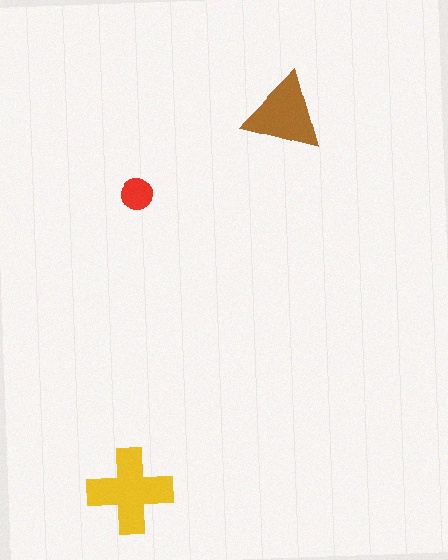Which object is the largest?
The yellow cross.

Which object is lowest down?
The yellow cross is bottommost.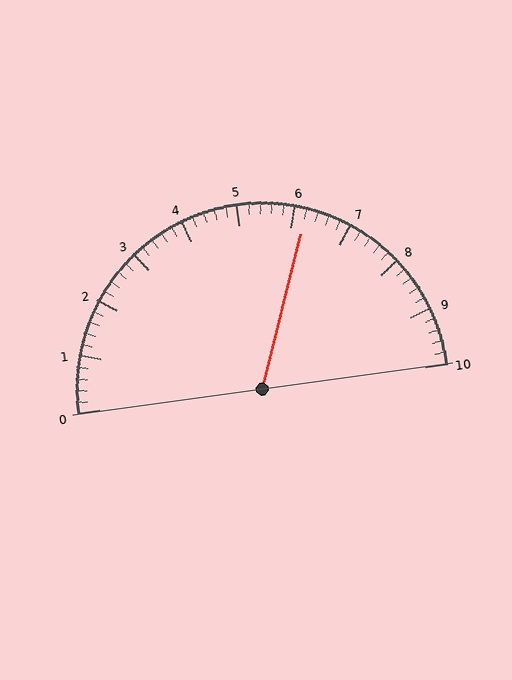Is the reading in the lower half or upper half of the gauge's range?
The reading is in the upper half of the range (0 to 10).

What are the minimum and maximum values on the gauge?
The gauge ranges from 0 to 10.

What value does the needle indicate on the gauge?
The needle indicates approximately 6.2.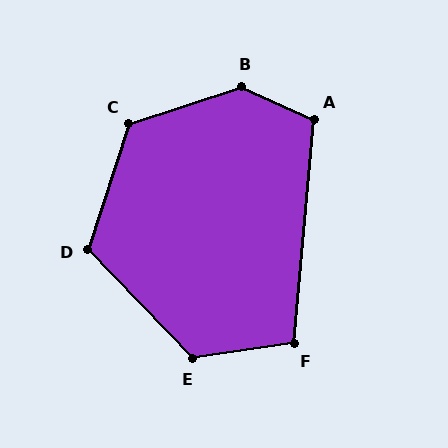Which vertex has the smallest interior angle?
F, at approximately 104 degrees.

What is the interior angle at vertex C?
Approximately 126 degrees (obtuse).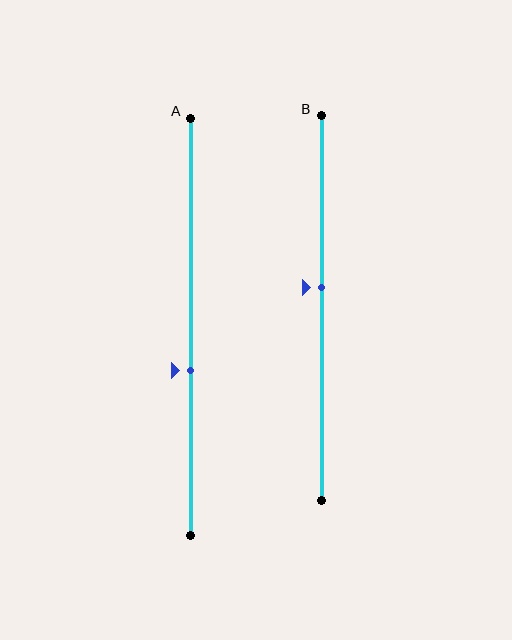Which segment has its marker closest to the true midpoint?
Segment B has its marker closest to the true midpoint.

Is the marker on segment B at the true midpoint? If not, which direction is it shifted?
No, the marker on segment B is shifted upward by about 5% of the segment length.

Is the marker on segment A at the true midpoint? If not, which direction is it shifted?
No, the marker on segment A is shifted downward by about 11% of the segment length.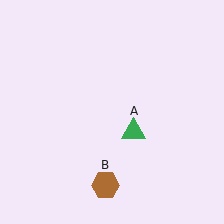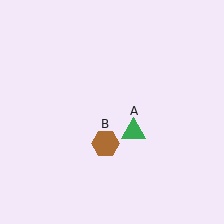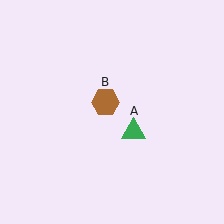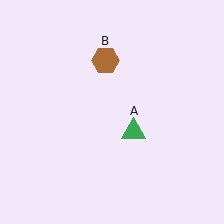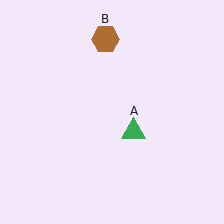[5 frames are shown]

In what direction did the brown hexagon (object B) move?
The brown hexagon (object B) moved up.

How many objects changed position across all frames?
1 object changed position: brown hexagon (object B).